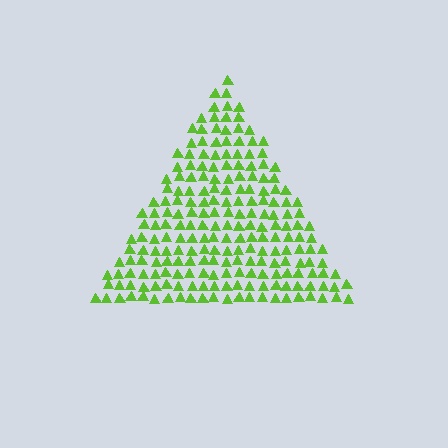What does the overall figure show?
The overall figure shows a triangle.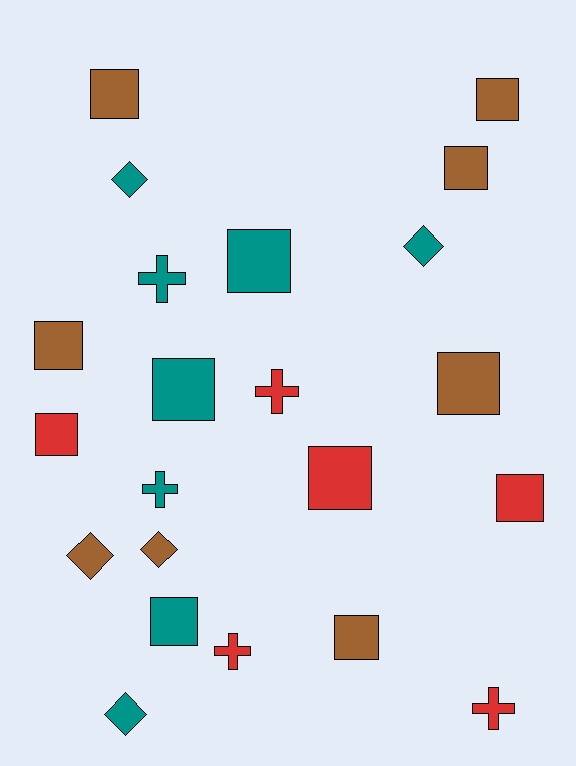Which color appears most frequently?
Brown, with 8 objects.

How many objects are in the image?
There are 22 objects.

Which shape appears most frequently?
Square, with 12 objects.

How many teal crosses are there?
There are 2 teal crosses.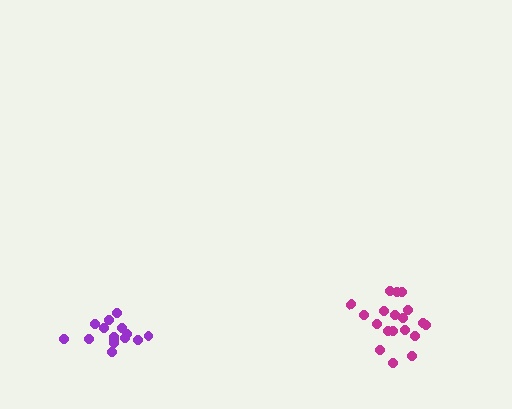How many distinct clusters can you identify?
There are 2 distinct clusters.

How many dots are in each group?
Group 1: 15 dots, Group 2: 19 dots (34 total).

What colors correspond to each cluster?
The clusters are colored: purple, magenta.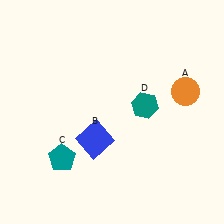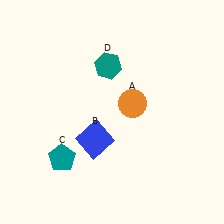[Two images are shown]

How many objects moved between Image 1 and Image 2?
2 objects moved between the two images.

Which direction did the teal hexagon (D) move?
The teal hexagon (D) moved up.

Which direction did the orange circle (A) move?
The orange circle (A) moved left.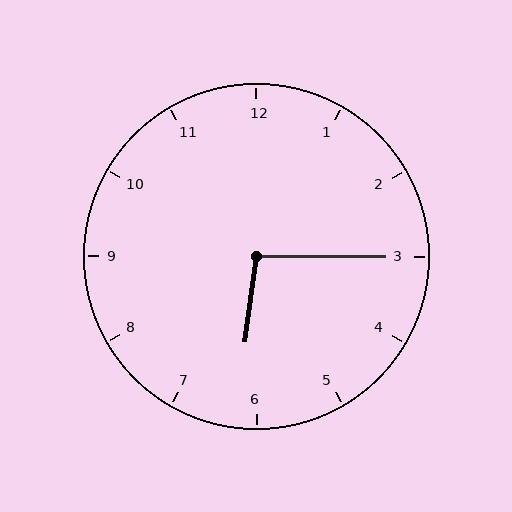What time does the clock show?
6:15.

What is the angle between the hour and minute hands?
Approximately 98 degrees.